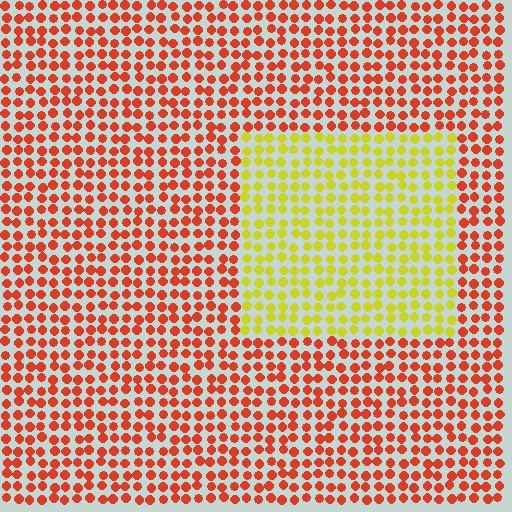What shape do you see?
I see a rectangle.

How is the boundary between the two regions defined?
The boundary is defined purely by a slight shift in hue (about 57 degrees). Spacing, size, and orientation are identical on both sides.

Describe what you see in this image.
The image is filled with small red elements in a uniform arrangement. A rectangle-shaped region is visible where the elements are tinted to a slightly different hue, forming a subtle color boundary.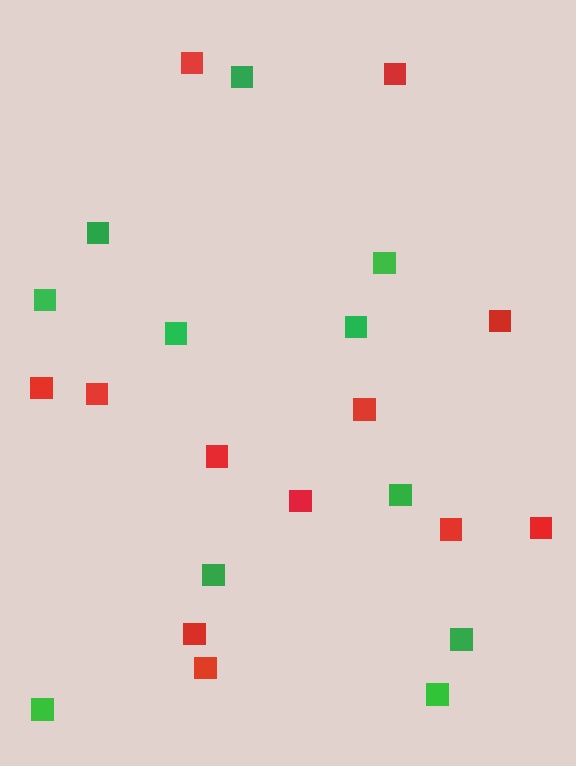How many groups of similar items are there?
There are 2 groups: one group of red squares (12) and one group of green squares (11).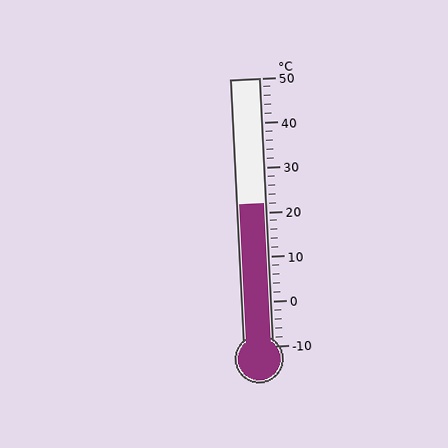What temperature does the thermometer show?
The thermometer shows approximately 22°C.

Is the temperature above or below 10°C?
The temperature is above 10°C.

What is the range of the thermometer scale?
The thermometer scale ranges from -10°C to 50°C.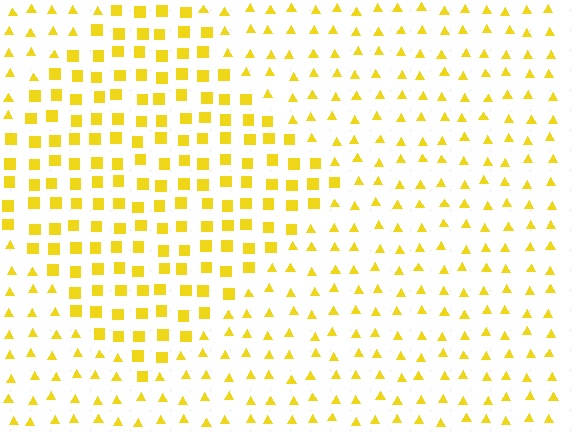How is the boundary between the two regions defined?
The boundary is defined by a change in element shape: squares inside vs. triangles outside. All elements share the same color and spacing.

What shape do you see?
I see a diamond.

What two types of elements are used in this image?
The image uses squares inside the diamond region and triangles outside it.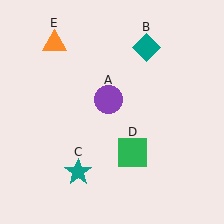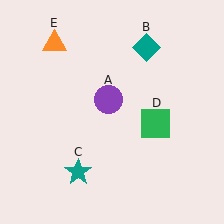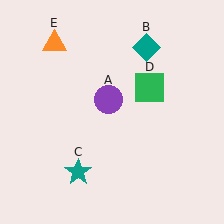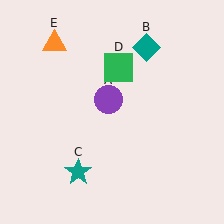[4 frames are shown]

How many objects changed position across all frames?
1 object changed position: green square (object D).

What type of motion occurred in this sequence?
The green square (object D) rotated counterclockwise around the center of the scene.